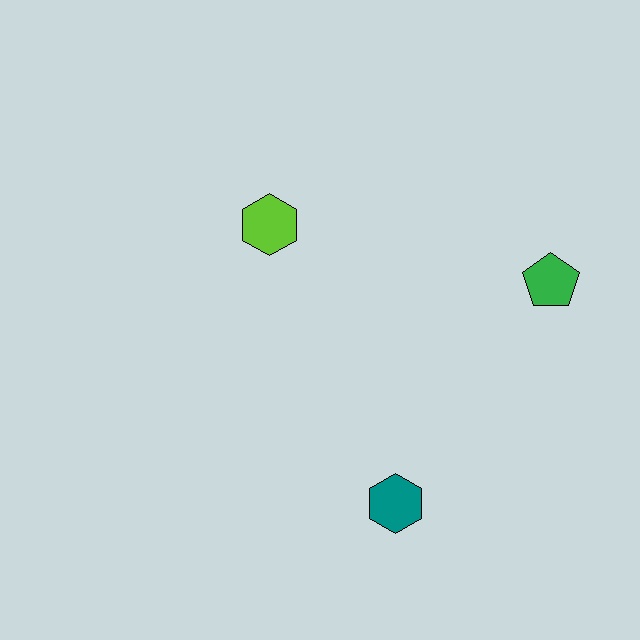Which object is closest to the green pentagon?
The teal hexagon is closest to the green pentagon.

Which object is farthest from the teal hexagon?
The lime hexagon is farthest from the teal hexagon.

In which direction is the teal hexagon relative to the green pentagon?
The teal hexagon is below the green pentagon.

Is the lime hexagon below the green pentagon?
No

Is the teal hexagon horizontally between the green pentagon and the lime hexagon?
Yes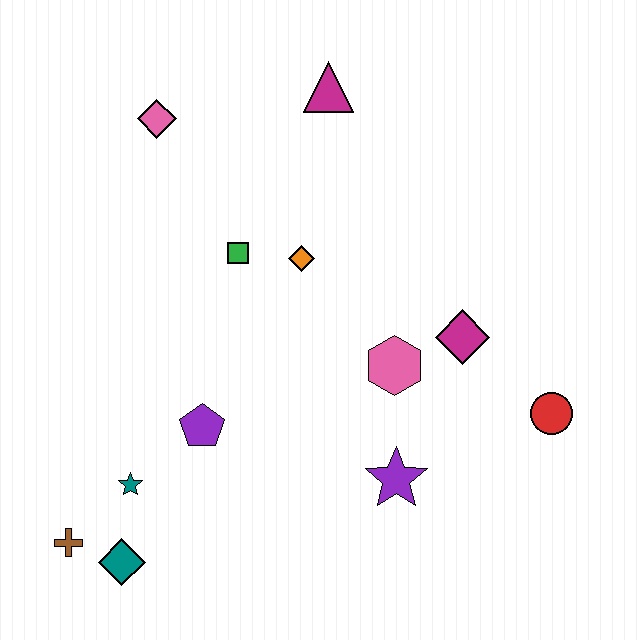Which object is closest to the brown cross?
The teal diamond is closest to the brown cross.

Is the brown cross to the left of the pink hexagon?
Yes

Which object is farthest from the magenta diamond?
The brown cross is farthest from the magenta diamond.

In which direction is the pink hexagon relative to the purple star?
The pink hexagon is above the purple star.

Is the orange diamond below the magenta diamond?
No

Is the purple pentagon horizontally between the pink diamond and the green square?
Yes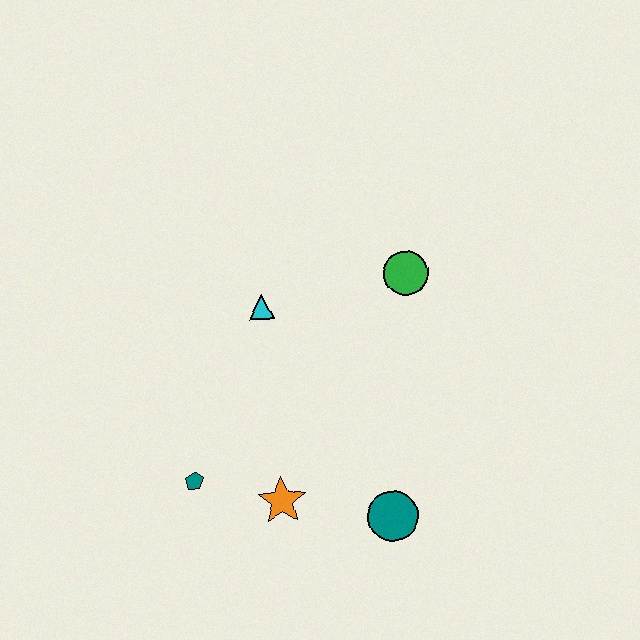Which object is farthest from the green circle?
The teal pentagon is farthest from the green circle.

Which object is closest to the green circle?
The cyan triangle is closest to the green circle.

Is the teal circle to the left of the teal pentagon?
No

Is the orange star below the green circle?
Yes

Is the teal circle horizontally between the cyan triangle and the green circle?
Yes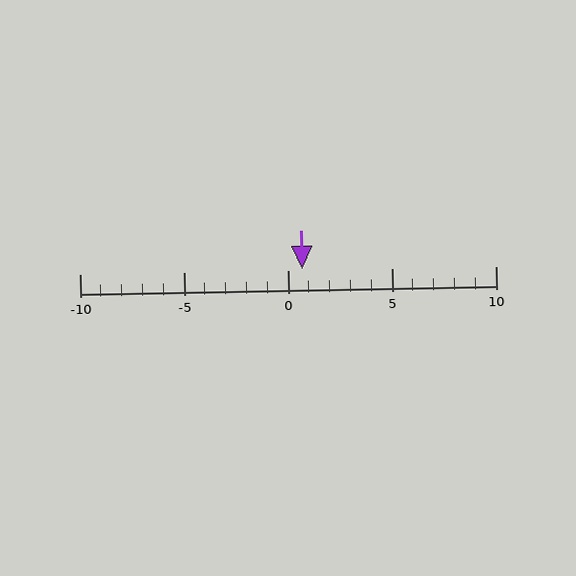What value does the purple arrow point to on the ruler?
The purple arrow points to approximately 1.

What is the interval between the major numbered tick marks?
The major tick marks are spaced 5 units apart.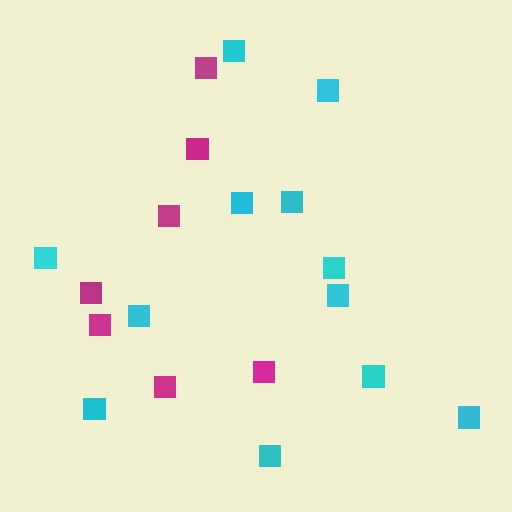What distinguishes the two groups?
There are 2 groups: one group of magenta squares (7) and one group of cyan squares (12).